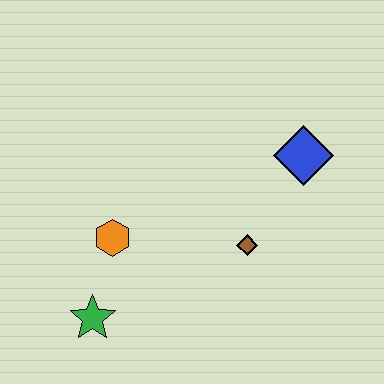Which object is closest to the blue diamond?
The brown diamond is closest to the blue diamond.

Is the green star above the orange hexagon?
No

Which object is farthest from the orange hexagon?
The blue diamond is farthest from the orange hexagon.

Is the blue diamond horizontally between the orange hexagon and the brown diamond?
No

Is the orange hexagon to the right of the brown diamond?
No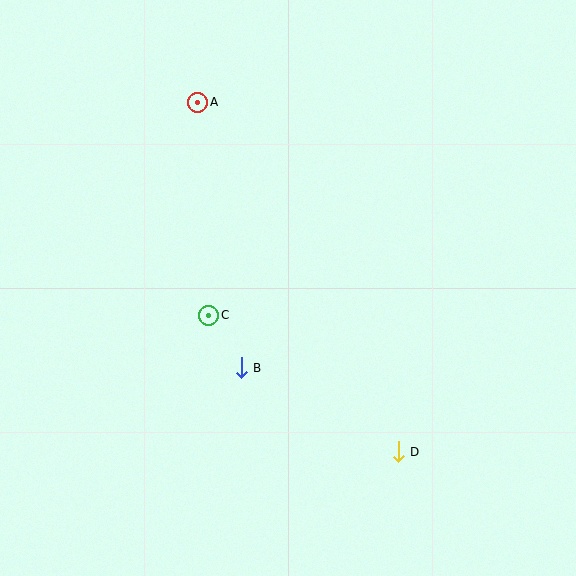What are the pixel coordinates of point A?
Point A is at (198, 102).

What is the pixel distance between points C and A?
The distance between C and A is 213 pixels.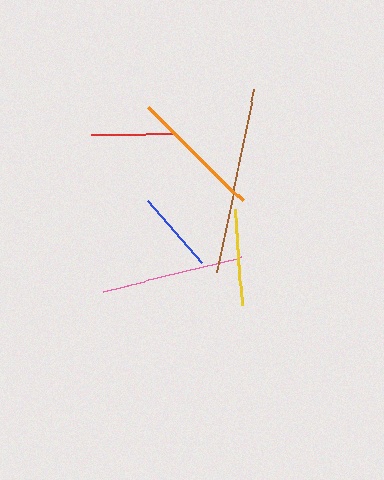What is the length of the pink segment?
The pink segment is approximately 143 pixels long.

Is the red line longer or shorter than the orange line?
The orange line is longer than the red line.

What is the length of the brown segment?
The brown segment is approximately 186 pixels long.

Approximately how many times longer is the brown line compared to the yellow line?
The brown line is approximately 1.9 times the length of the yellow line.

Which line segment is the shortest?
The red line is the shortest at approximately 81 pixels.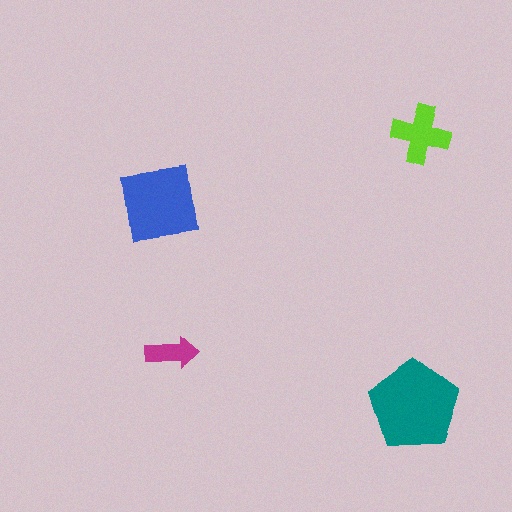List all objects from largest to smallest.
The teal pentagon, the blue square, the lime cross, the magenta arrow.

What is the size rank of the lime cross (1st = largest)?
3rd.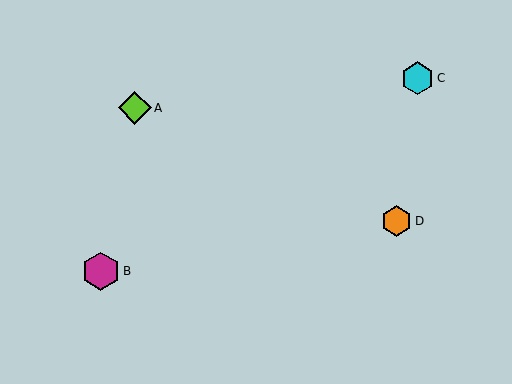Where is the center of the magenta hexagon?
The center of the magenta hexagon is at (101, 271).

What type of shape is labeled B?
Shape B is a magenta hexagon.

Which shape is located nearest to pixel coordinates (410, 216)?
The orange hexagon (labeled D) at (396, 221) is nearest to that location.